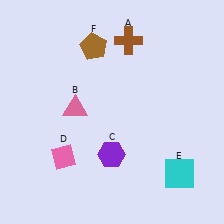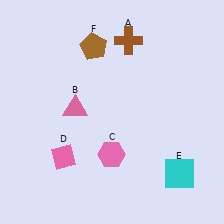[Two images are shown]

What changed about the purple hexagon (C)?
In Image 1, C is purple. In Image 2, it changed to pink.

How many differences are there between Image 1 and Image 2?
There is 1 difference between the two images.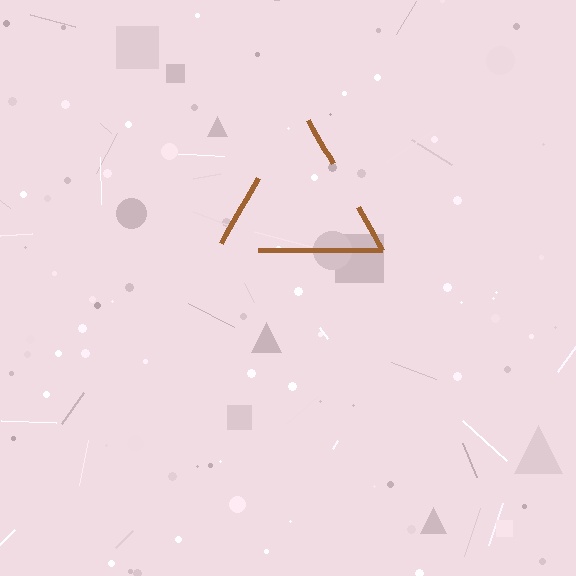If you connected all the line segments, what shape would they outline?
They would outline a triangle.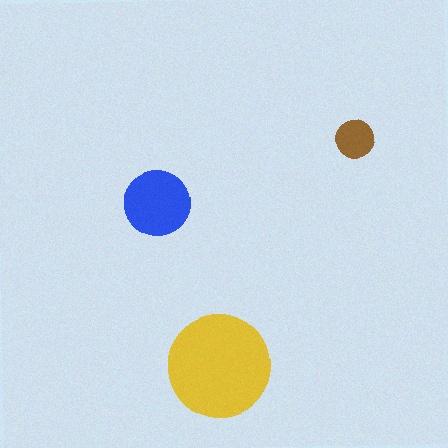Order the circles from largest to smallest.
the yellow one, the blue one, the brown one.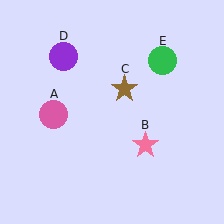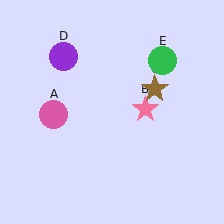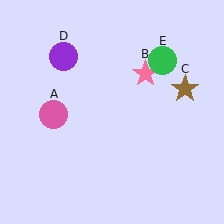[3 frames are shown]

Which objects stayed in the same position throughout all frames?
Pink circle (object A) and purple circle (object D) and green circle (object E) remained stationary.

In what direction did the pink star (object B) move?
The pink star (object B) moved up.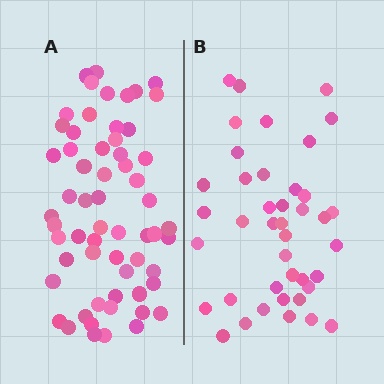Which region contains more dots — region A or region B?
Region A (the left region) has more dots.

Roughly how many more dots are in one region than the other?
Region A has approximately 20 more dots than region B.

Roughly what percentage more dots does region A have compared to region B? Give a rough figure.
About 45% more.